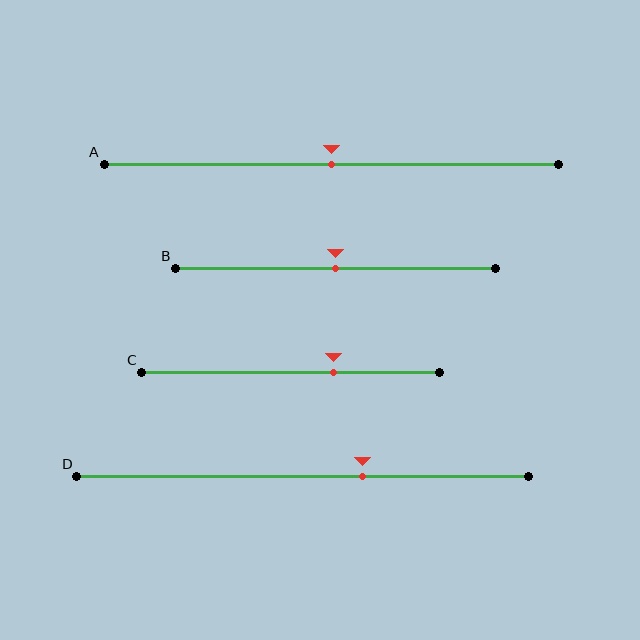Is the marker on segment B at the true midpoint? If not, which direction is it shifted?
Yes, the marker on segment B is at the true midpoint.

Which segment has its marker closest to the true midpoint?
Segment A has its marker closest to the true midpoint.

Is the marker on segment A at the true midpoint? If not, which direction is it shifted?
Yes, the marker on segment A is at the true midpoint.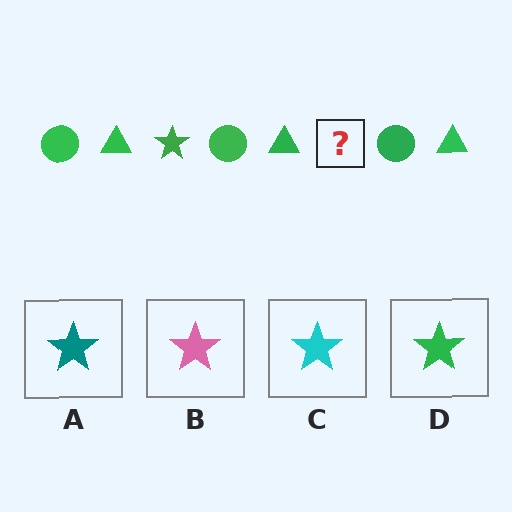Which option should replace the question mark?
Option D.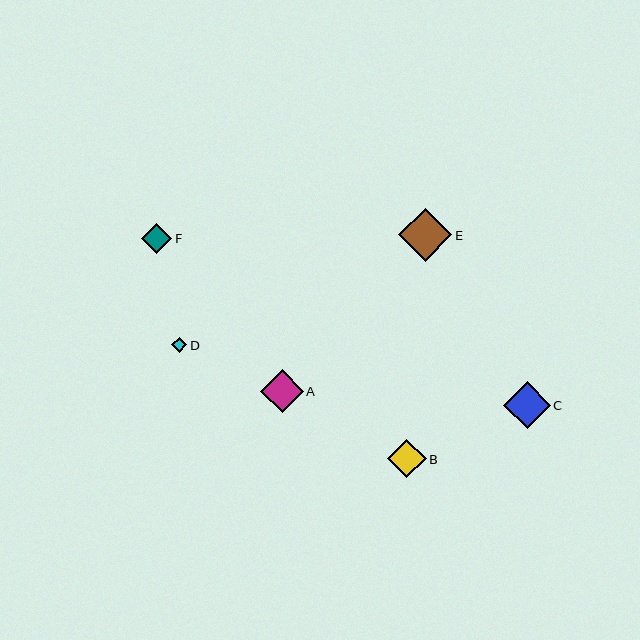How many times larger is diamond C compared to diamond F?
Diamond C is approximately 1.6 times the size of diamond F.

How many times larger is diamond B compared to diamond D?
Diamond B is approximately 2.5 times the size of diamond D.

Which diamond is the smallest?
Diamond D is the smallest with a size of approximately 16 pixels.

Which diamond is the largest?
Diamond E is the largest with a size of approximately 53 pixels.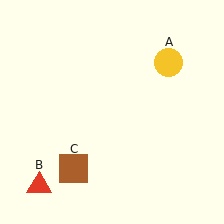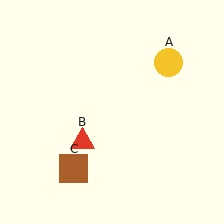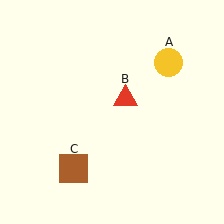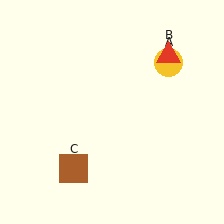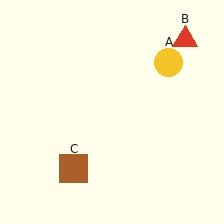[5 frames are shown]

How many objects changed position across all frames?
1 object changed position: red triangle (object B).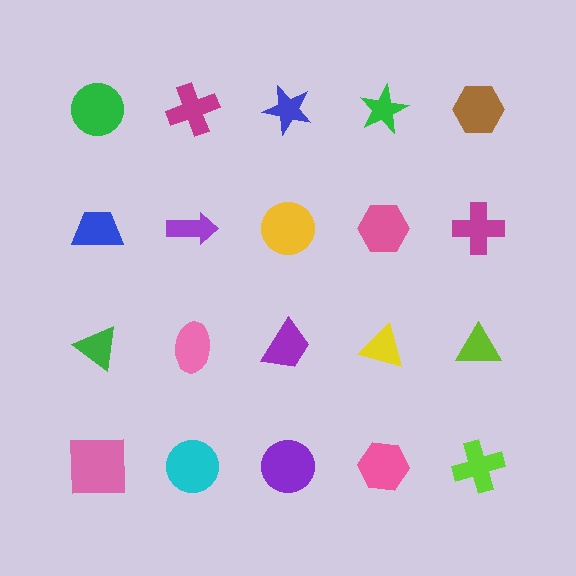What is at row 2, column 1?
A blue trapezoid.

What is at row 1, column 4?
A green star.